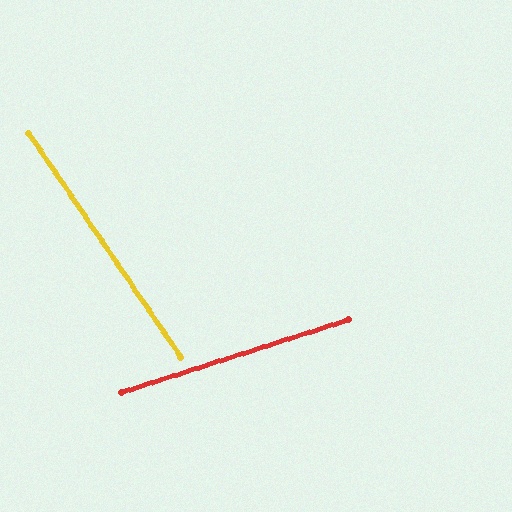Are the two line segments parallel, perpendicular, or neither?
Neither parallel nor perpendicular — they differ by about 74°.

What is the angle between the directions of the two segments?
Approximately 74 degrees.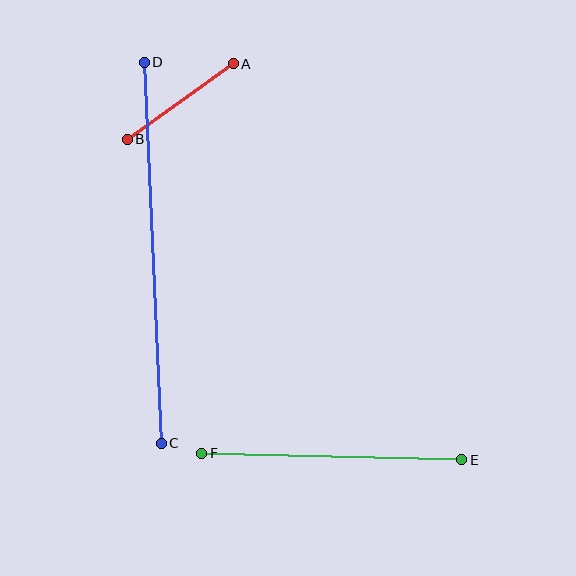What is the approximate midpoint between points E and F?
The midpoint is at approximately (332, 456) pixels.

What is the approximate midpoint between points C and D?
The midpoint is at approximately (153, 253) pixels.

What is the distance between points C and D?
The distance is approximately 381 pixels.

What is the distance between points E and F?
The distance is approximately 260 pixels.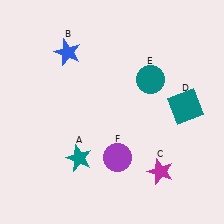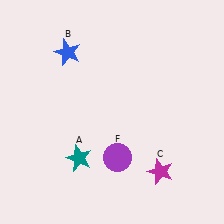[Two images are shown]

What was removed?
The teal circle (E), the teal square (D) were removed in Image 2.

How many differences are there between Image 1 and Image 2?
There are 2 differences between the two images.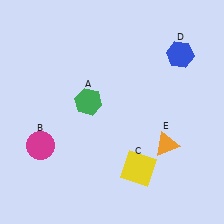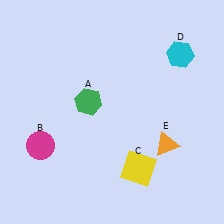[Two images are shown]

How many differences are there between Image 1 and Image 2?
There is 1 difference between the two images.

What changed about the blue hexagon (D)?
In Image 1, D is blue. In Image 2, it changed to cyan.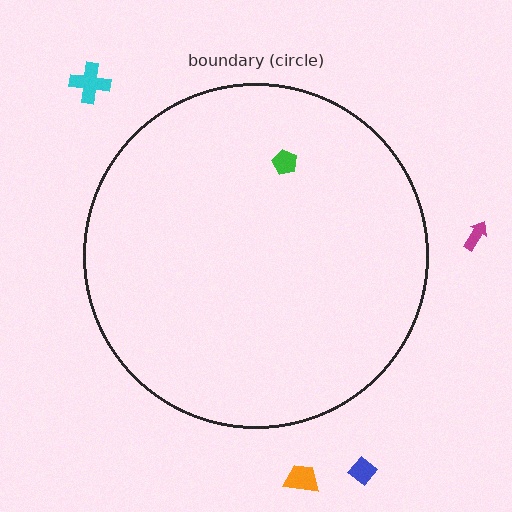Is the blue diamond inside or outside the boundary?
Outside.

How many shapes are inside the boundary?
1 inside, 4 outside.